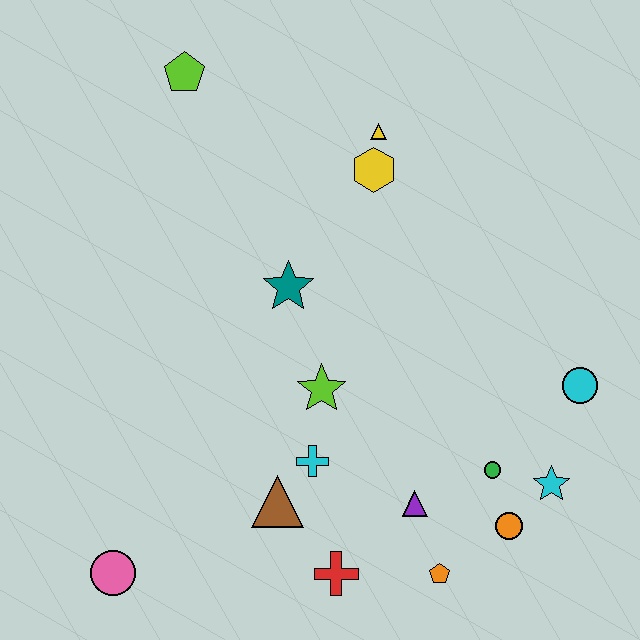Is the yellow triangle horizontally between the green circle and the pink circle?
Yes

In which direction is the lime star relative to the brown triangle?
The lime star is above the brown triangle.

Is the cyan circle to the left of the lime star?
No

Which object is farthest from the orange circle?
The lime pentagon is farthest from the orange circle.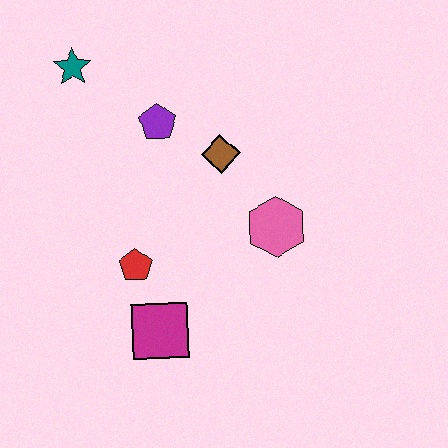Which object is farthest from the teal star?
The magenta square is farthest from the teal star.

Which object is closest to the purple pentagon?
The brown diamond is closest to the purple pentagon.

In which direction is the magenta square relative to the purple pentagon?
The magenta square is below the purple pentagon.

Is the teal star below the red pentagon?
No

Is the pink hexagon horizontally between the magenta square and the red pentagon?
No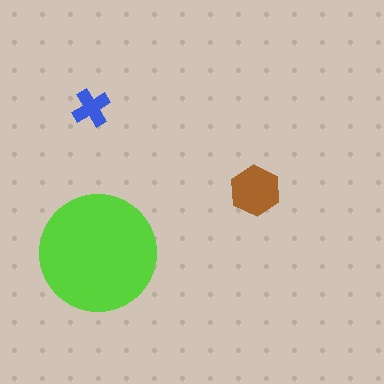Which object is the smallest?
The blue cross.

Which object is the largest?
The lime circle.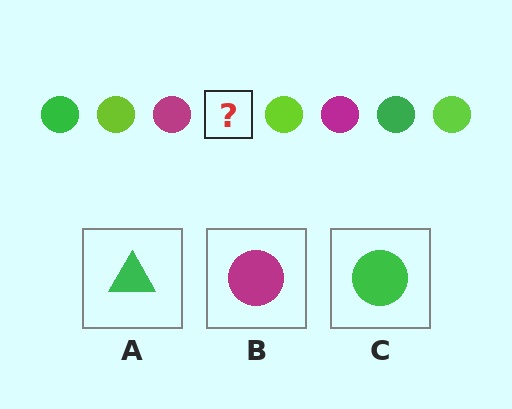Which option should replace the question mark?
Option C.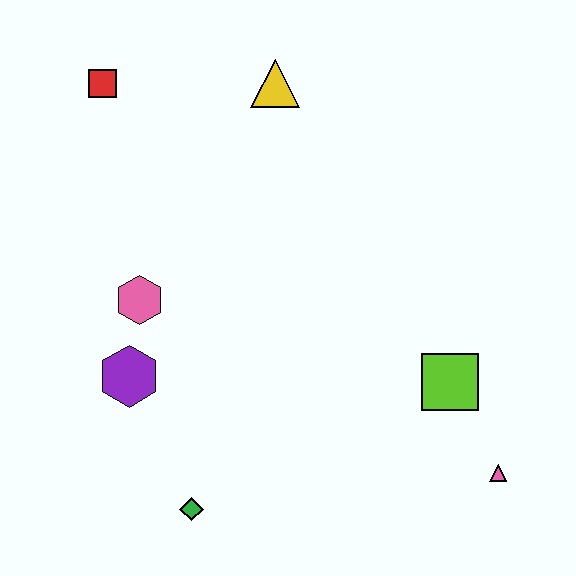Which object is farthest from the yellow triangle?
The pink triangle is farthest from the yellow triangle.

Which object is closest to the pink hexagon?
The purple hexagon is closest to the pink hexagon.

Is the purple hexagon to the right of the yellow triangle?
No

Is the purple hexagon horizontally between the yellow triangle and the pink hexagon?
No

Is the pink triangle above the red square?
No